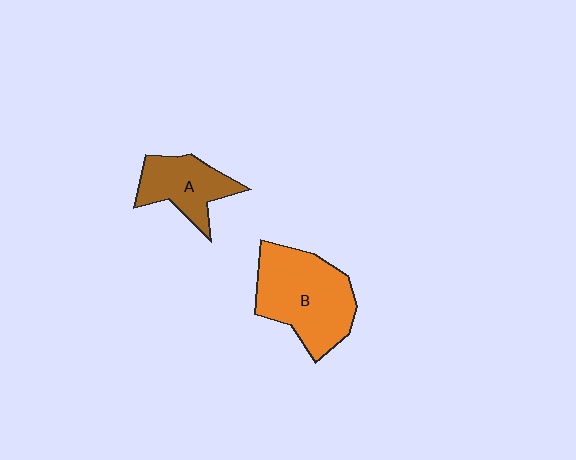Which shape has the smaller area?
Shape A (brown).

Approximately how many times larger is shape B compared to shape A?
Approximately 1.7 times.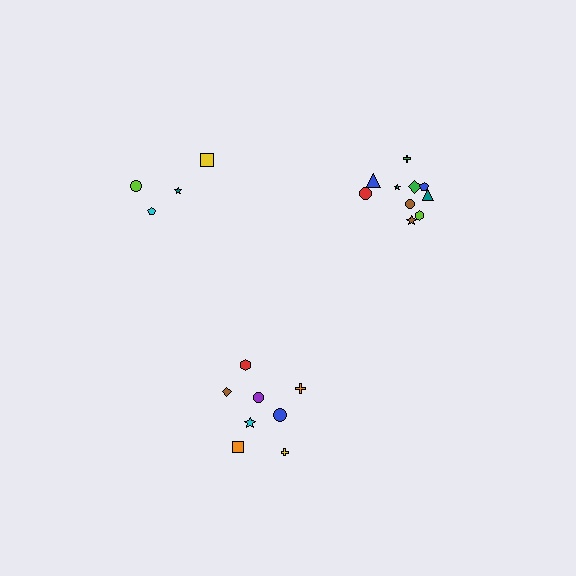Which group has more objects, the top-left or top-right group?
The top-right group.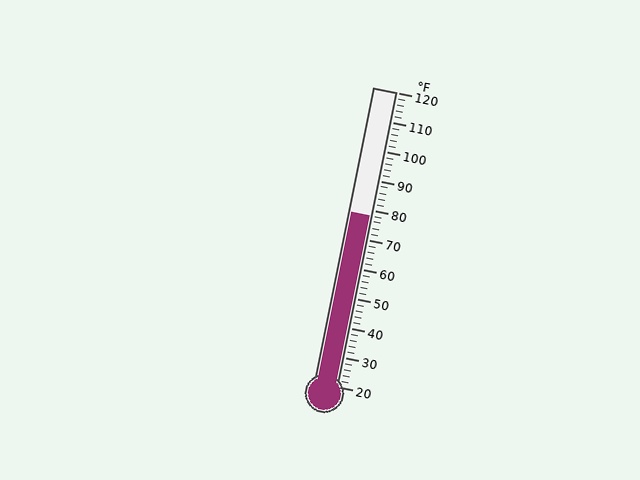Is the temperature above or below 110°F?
The temperature is below 110°F.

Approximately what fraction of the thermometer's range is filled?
The thermometer is filled to approximately 60% of its range.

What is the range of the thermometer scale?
The thermometer scale ranges from 20°F to 120°F.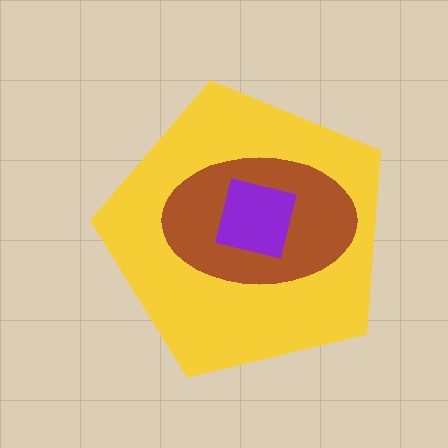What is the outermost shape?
The yellow pentagon.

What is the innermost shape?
The purple square.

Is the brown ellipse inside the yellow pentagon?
Yes.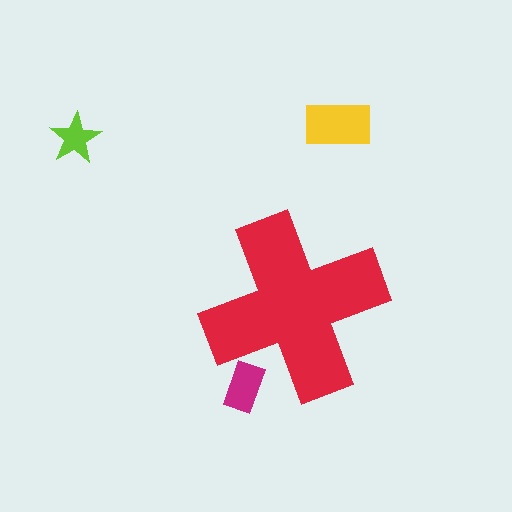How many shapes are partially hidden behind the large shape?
1 shape is partially hidden.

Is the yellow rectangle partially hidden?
No, the yellow rectangle is fully visible.